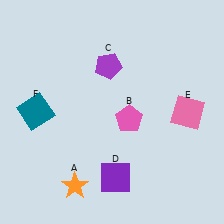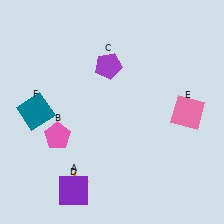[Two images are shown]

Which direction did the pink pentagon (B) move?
The pink pentagon (B) moved left.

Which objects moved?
The objects that moved are: the pink pentagon (B), the purple square (D).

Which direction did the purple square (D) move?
The purple square (D) moved left.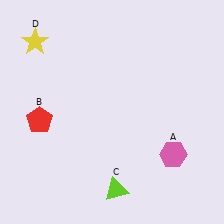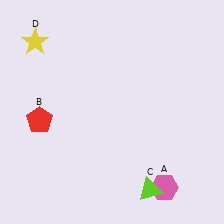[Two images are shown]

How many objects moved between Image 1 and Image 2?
2 objects moved between the two images.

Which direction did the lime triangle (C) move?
The lime triangle (C) moved right.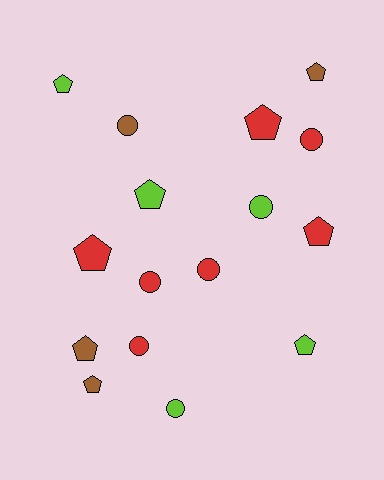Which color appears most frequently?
Red, with 7 objects.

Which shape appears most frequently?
Pentagon, with 9 objects.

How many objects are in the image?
There are 16 objects.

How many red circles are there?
There are 4 red circles.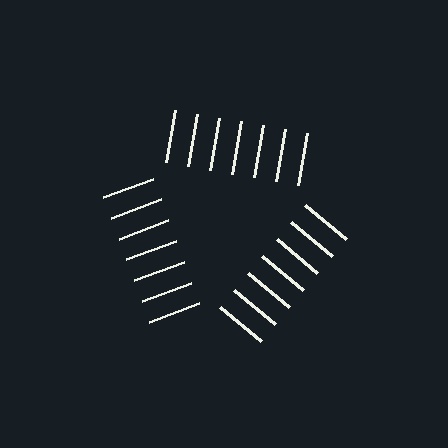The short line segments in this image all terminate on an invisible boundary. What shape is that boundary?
An illusory triangle — the line segments terminate on its edges but no continuous stroke is drawn.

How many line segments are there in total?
21 — 7 along each of the 3 edges.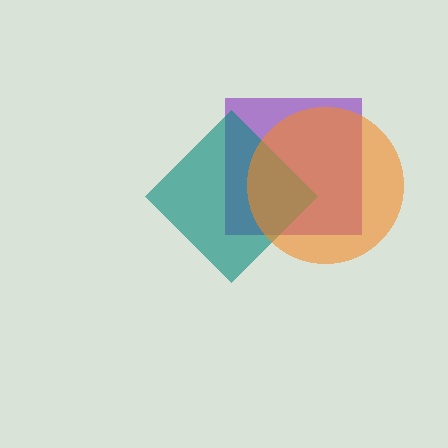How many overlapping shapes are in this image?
There are 3 overlapping shapes in the image.